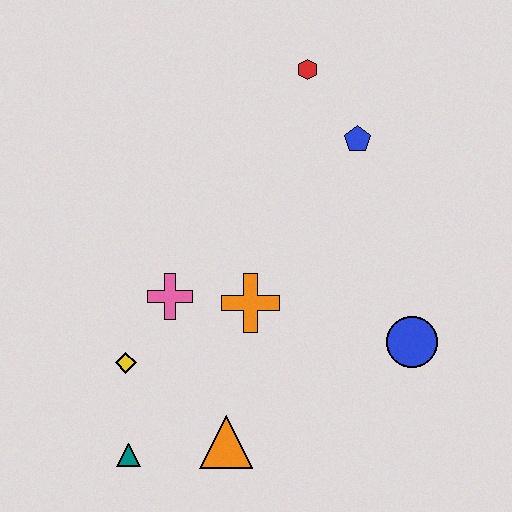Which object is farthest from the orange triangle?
The red hexagon is farthest from the orange triangle.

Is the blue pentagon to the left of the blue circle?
Yes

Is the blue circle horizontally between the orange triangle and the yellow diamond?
No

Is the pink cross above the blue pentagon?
No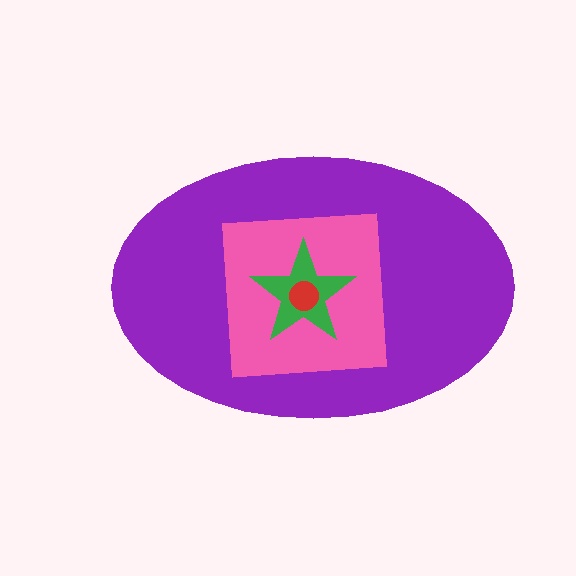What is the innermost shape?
The red circle.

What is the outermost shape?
The purple ellipse.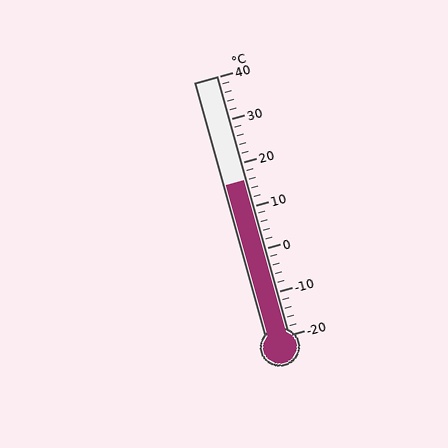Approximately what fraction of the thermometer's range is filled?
The thermometer is filled to approximately 60% of its range.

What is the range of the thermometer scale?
The thermometer scale ranges from -20°C to 40°C.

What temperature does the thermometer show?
The thermometer shows approximately 16°C.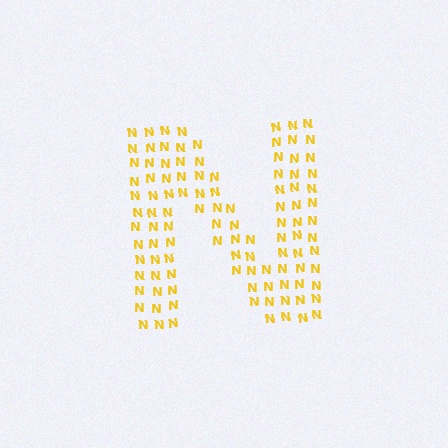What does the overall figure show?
The overall figure shows the letter N.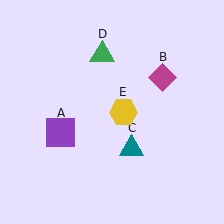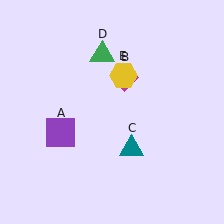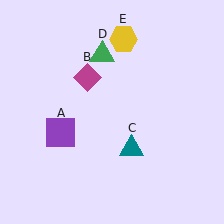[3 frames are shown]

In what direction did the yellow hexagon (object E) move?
The yellow hexagon (object E) moved up.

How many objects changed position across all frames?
2 objects changed position: magenta diamond (object B), yellow hexagon (object E).